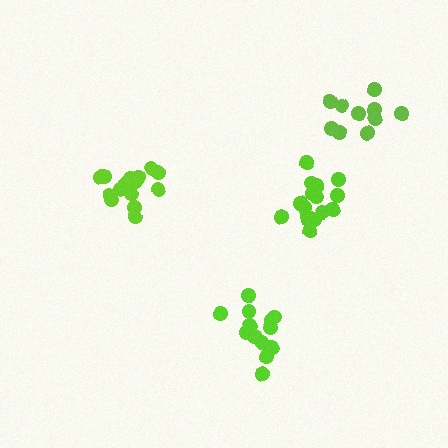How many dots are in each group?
Group 1: 13 dots, Group 2: 16 dots, Group 3: 16 dots, Group 4: 10 dots (55 total).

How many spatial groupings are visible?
There are 4 spatial groupings.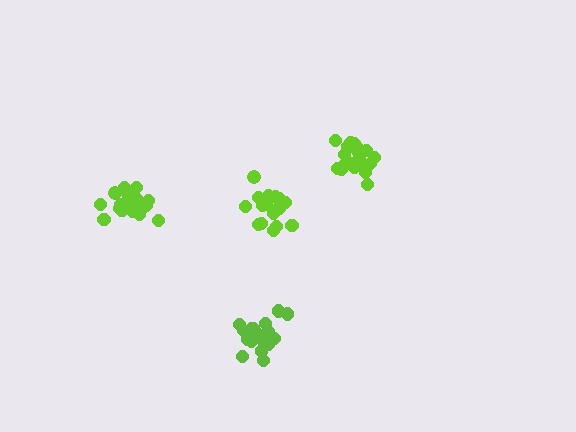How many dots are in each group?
Group 1: 19 dots, Group 2: 20 dots, Group 3: 20 dots, Group 4: 20 dots (79 total).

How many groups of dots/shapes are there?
There are 4 groups.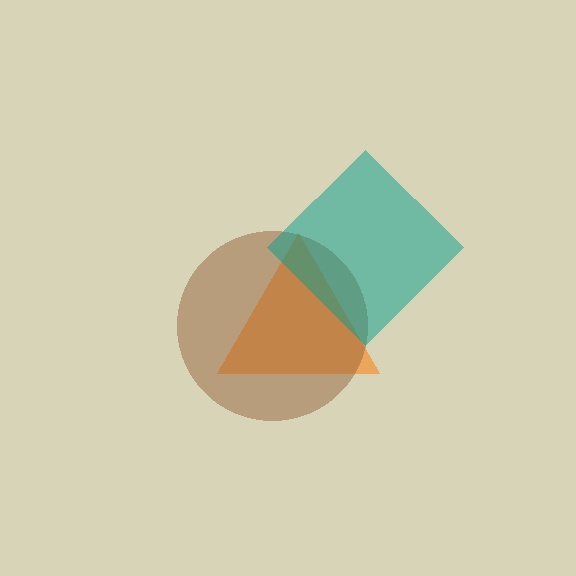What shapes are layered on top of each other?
The layered shapes are: an orange triangle, a brown circle, a teal diamond.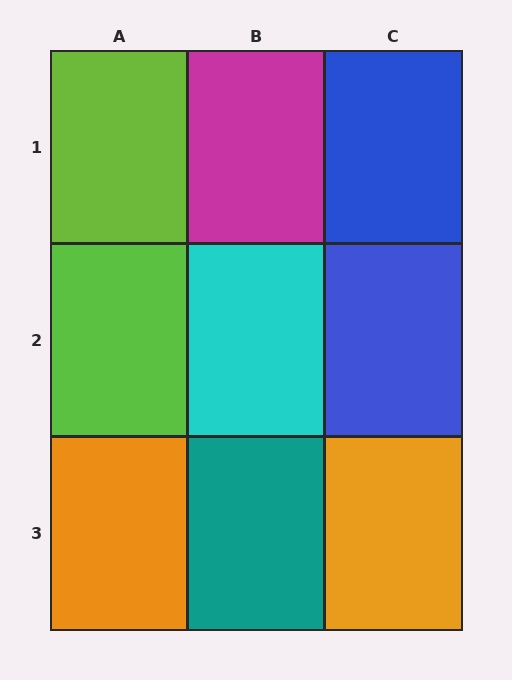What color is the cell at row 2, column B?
Cyan.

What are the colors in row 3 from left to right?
Orange, teal, orange.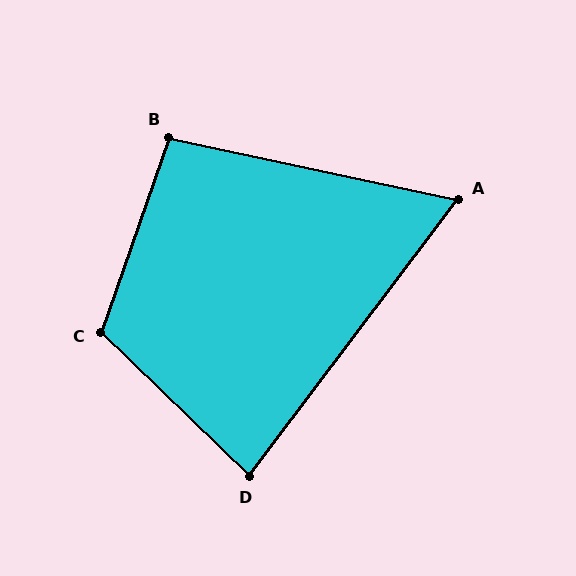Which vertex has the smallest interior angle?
A, at approximately 65 degrees.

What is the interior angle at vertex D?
Approximately 83 degrees (acute).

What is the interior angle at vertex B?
Approximately 97 degrees (obtuse).